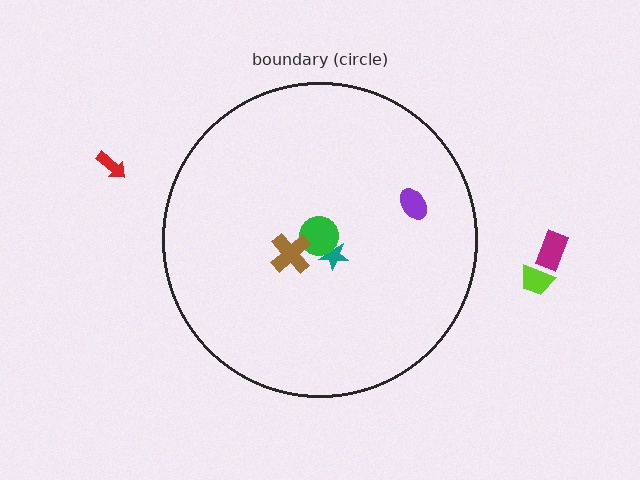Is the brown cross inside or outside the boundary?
Inside.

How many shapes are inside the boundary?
4 inside, 3 outside.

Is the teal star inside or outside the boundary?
Inside.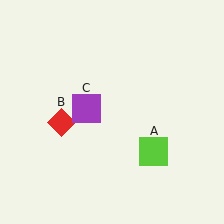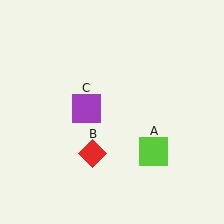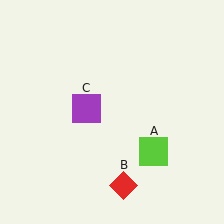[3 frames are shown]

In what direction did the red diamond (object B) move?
The red diamond (object B) moved down and to the right.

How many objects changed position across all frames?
1 object changed position: red diamond (object B).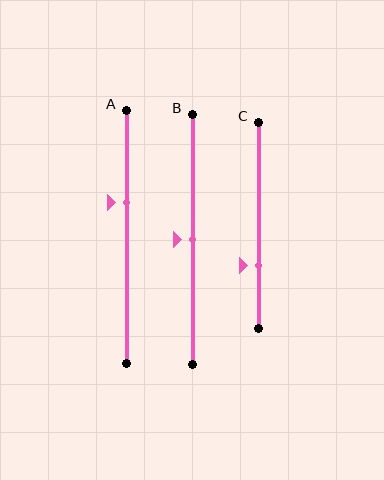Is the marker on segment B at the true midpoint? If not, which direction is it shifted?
Yes, the marker on segment B is at the true midpoint.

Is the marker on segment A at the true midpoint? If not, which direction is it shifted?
No, the marker on segment A is shifted upward by about 14% of the segment length.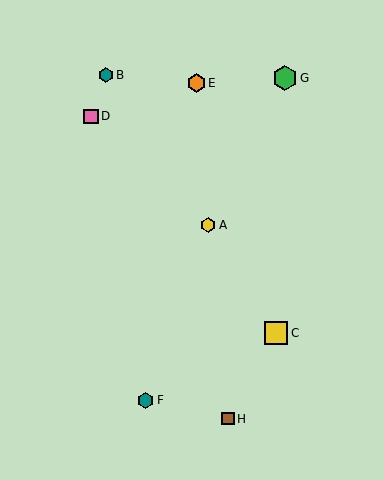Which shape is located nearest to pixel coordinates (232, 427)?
The brown square (labeled H) at (228, 419) is nearest to that location.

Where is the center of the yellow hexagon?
The center of the yellow hexagon is at (208, 225).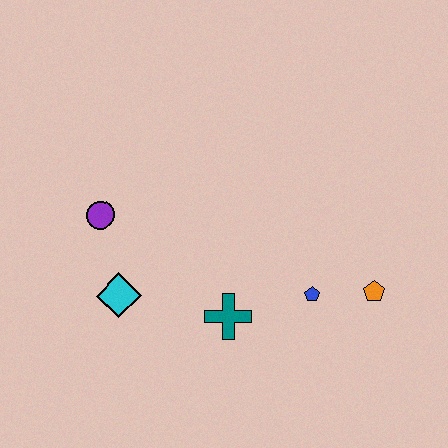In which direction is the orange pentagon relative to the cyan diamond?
The orange pentagon is to the right of the cyan diamond.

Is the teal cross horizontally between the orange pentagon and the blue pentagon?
No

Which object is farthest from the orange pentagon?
The purple circle is farthest from the orange pentagon.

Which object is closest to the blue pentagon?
The orange pentagon is closest to the blue pentagon.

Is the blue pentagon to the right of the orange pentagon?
No